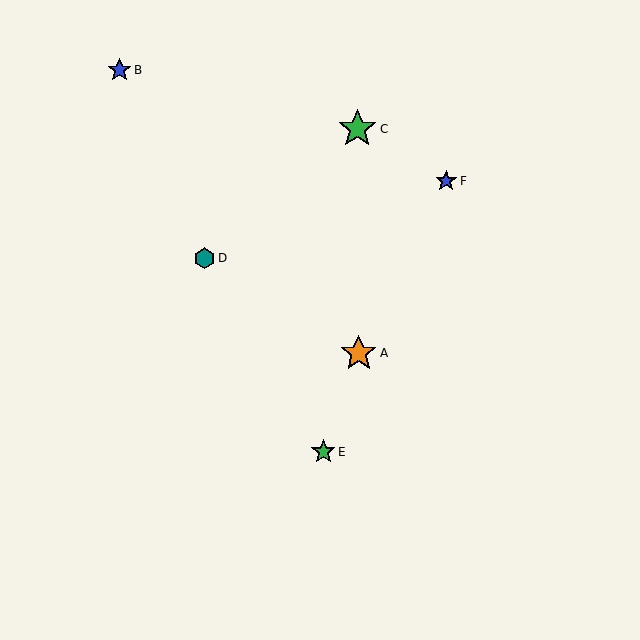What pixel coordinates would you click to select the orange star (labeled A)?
Click at (359, 353) to select the orange star A.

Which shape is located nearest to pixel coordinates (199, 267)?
The teal hexagon (labeled D) at (204, 258) is nearest to that location.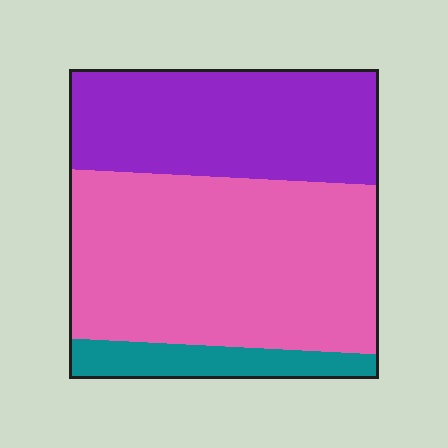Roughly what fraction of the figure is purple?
Purple takes up about one third (1/3) of the figure.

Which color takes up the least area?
Teal, at roughly 10%.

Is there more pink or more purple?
Pink.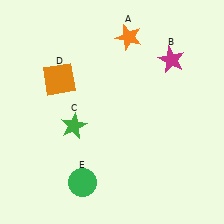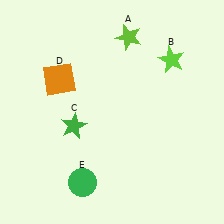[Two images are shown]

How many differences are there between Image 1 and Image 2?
There are 2 differences between the two images.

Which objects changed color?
A changed from orange to lime. B changed from magenta to lime.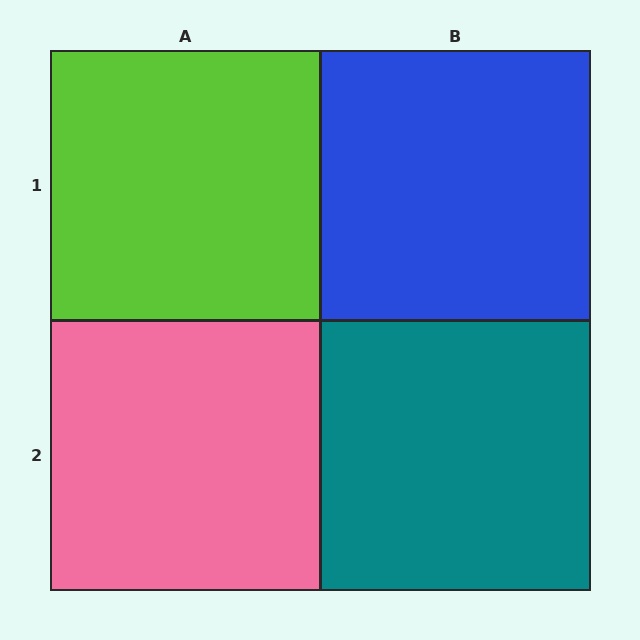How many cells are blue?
1 cell is blue.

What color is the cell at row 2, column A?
Pink.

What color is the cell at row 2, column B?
Teal.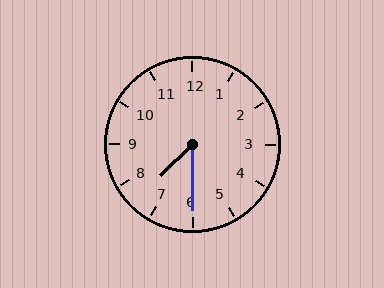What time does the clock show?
7:30.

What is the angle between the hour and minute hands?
Approximately 45 degrees.